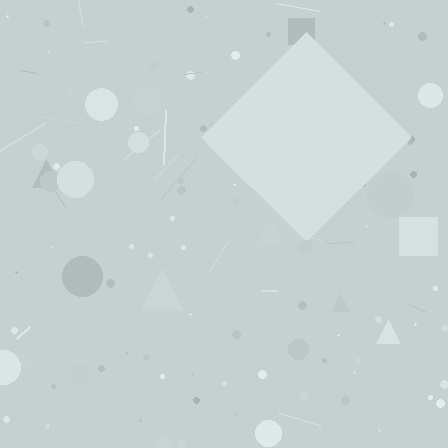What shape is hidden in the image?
A diamond is hidden in the image.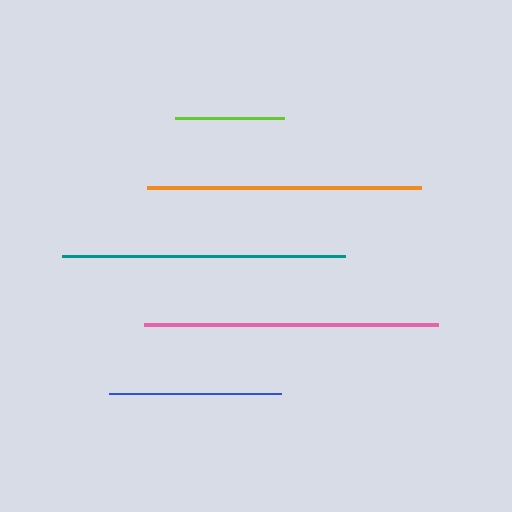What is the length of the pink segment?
The pink segment is approximately 294 pixels long.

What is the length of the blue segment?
The blue segment is approximately 172 pixels long.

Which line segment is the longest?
The pink line is the longest at approximately 294 pixels.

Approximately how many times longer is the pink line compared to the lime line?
The pink line is approximately 2.7 times the length of the lime line.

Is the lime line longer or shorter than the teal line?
The teal line is longer than the lime line.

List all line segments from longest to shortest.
From longest to shortest: pink, teal, orange, blue, lime.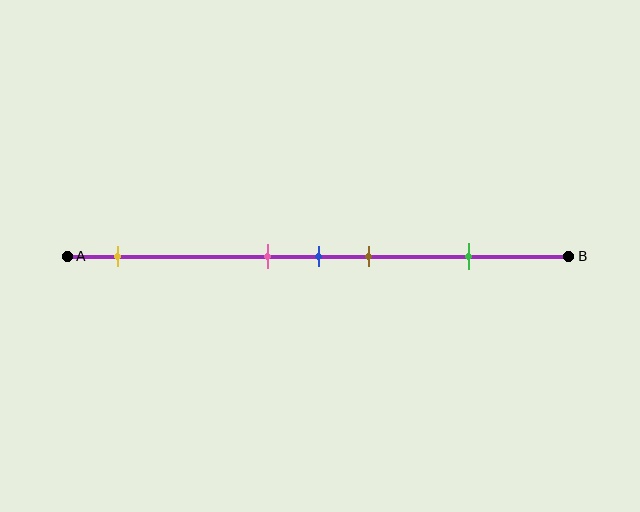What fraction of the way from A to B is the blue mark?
The blue mark is approximately 50% (0.5) of the way from A to B.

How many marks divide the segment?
There are 5 marks dividing the segment.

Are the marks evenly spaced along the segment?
No, the marks are not evenly spaced.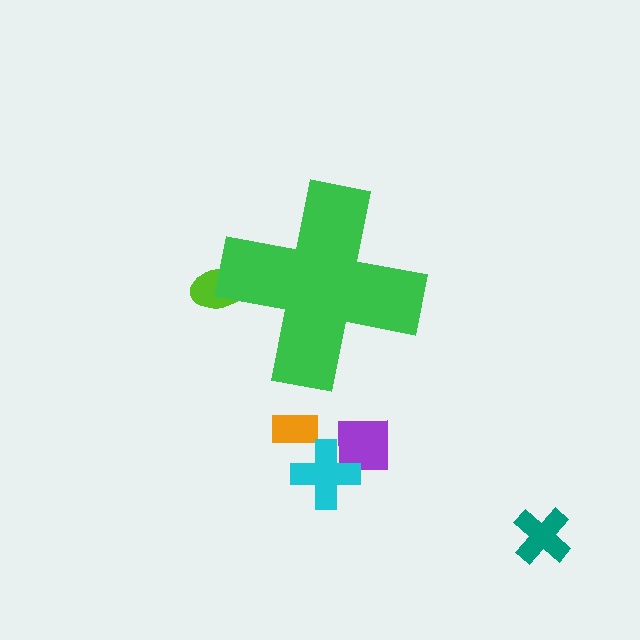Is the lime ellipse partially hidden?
Yes, the lime ellipse is partially hidden behind the green cross.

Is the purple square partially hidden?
No, the purple square is fully visible.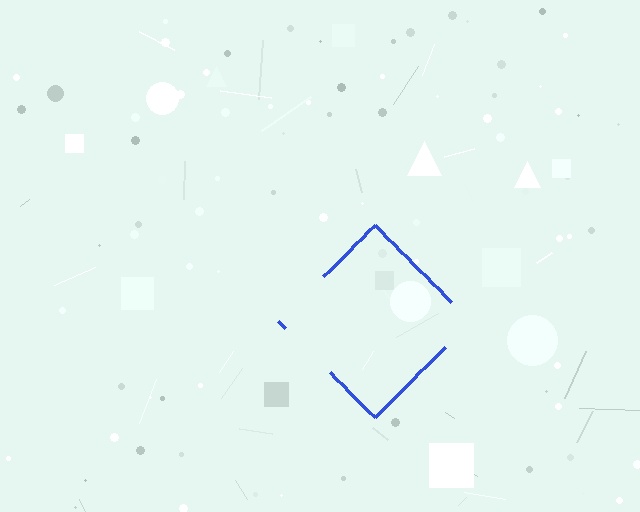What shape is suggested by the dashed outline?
The dashed outline suggests a diamond.